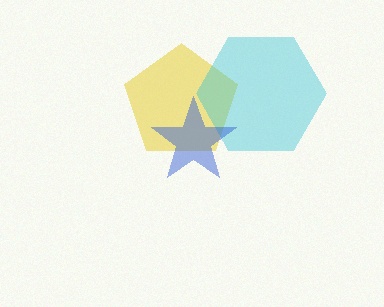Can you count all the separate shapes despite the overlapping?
Yes, there are 3 separate shapes.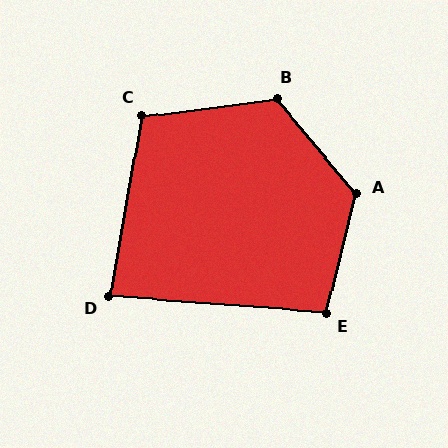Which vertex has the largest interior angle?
A, at approximately 126 degrees.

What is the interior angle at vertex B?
Approximately 123 degrees (obtuse).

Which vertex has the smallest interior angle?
D, at approximately 84 degrees.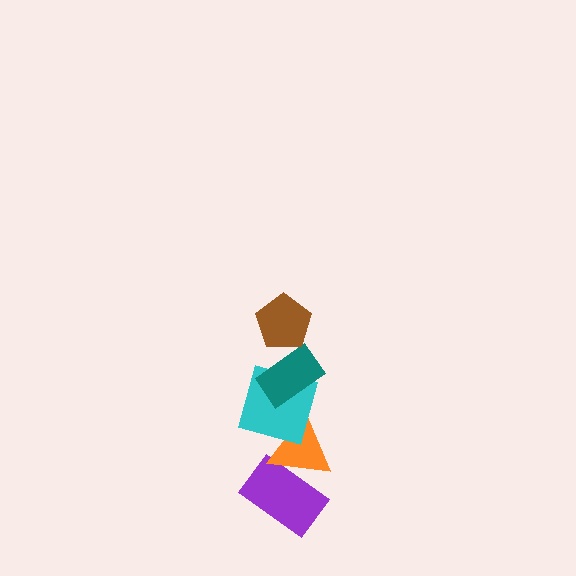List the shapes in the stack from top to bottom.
From top to bottom: the brown pentagon, the teal rectangle, the cyan square, the orange triangle, the purple rectangle.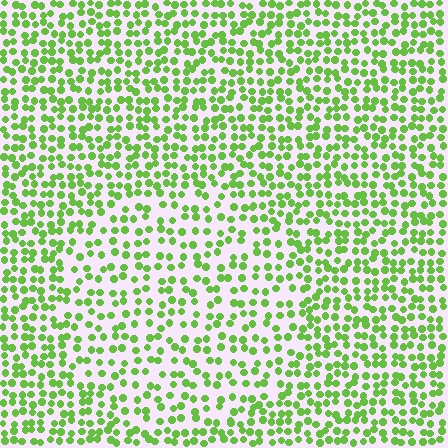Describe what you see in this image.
The image contains small lime elements arranged at two different densities. A circle-shaped region is visible where the elements are less densely packed than the surrounding area.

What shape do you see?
I see a circle.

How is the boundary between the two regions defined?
The boundary is defined by a change in element density (approximately 1.6x ratio). All elements are the same color, size, and shape.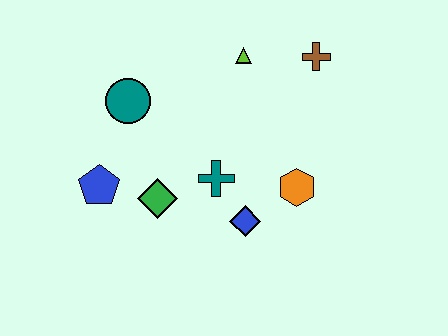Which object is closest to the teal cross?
The blue diamond is closest to the teal cross.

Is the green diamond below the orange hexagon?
Yes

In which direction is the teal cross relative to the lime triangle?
The teal cross is below the lime triangle.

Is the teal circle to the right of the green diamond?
No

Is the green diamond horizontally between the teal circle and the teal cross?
Yes